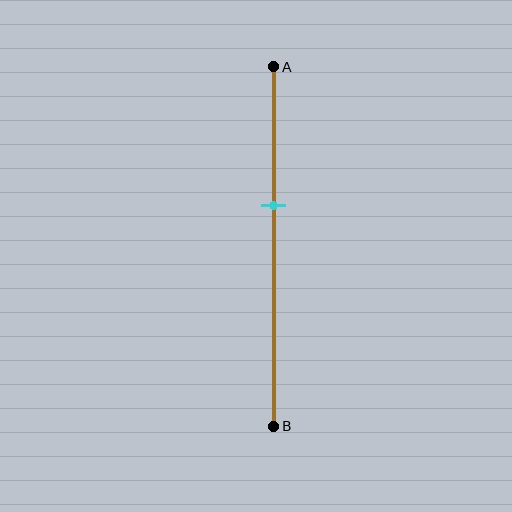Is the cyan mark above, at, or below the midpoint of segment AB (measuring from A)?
The cyan mark is above the midpoint of segment AB.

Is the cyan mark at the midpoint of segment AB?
No, the mark is at about 40% from A, not at the 50% midpoint.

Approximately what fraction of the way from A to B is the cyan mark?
The cyan mark is approximately 40% of the way from A to B.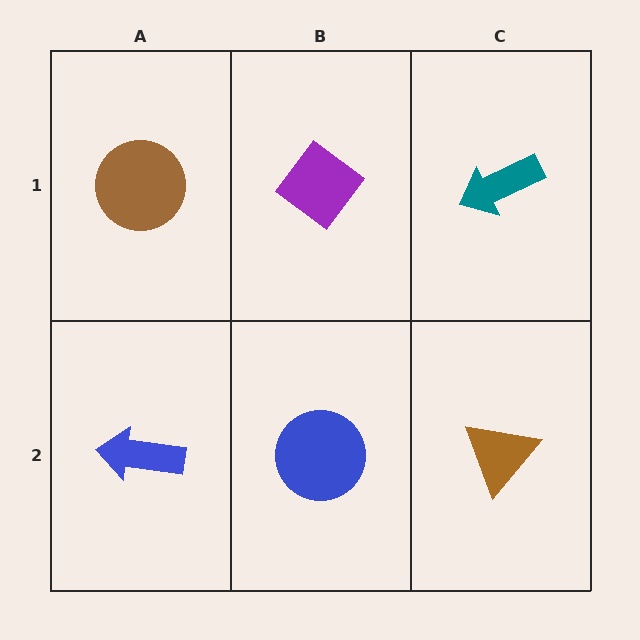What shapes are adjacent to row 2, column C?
A teal arrow (row 1, column C), a blue circle (row 2, column B).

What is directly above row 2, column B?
A purple diamond.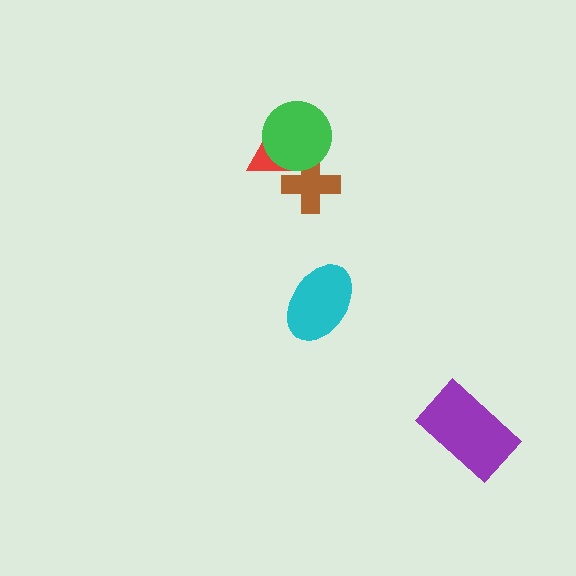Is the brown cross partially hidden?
Yes, it is partially covered by another shape.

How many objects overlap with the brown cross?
2 objects overlap with the brown cross.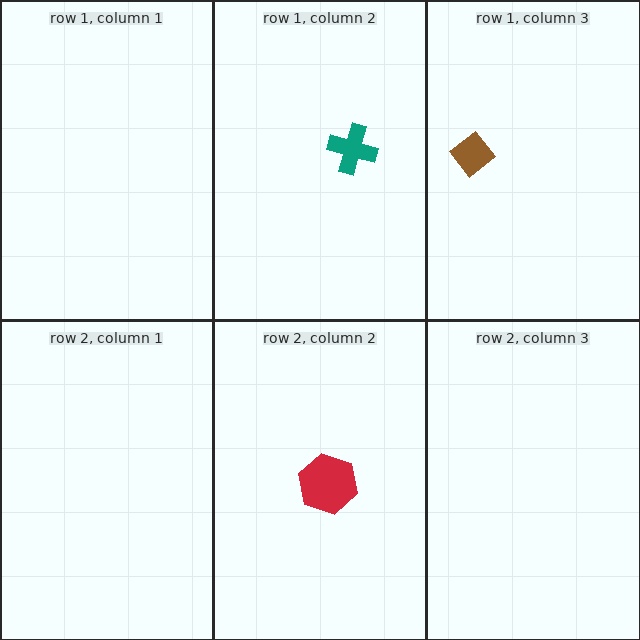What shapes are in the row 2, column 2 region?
The red hexagon.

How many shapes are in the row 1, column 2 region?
1.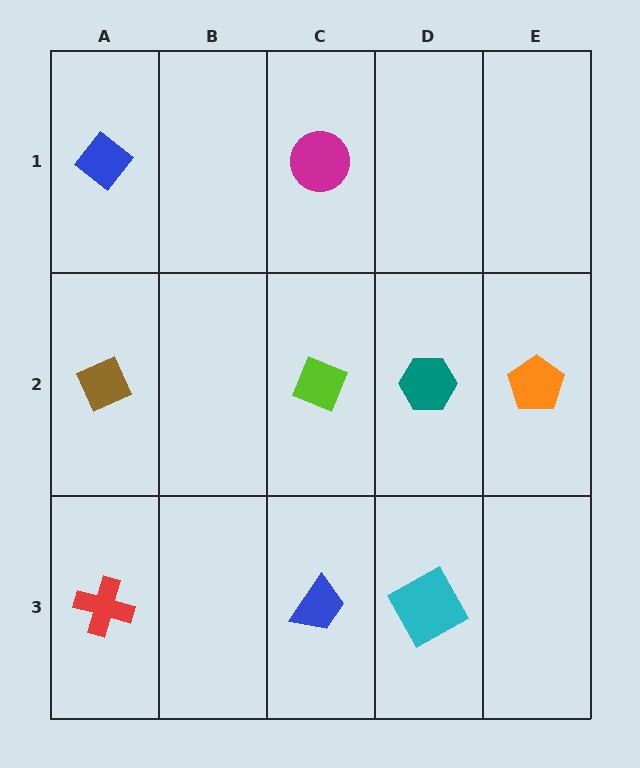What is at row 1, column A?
A blue diamond.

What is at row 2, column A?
A brown diamond.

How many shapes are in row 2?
4 shapes.